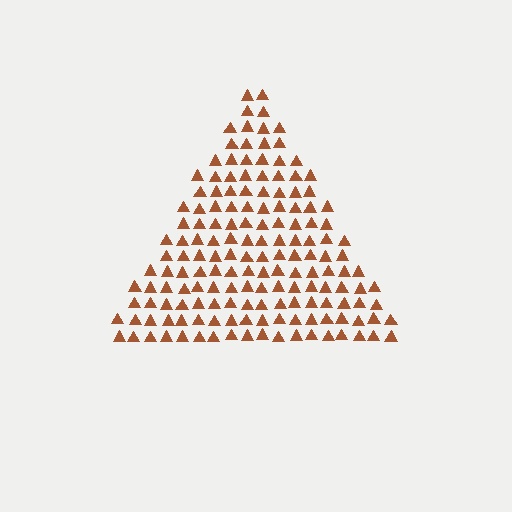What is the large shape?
The large shape is a triangle.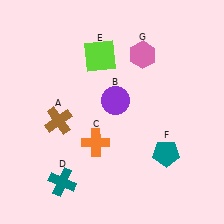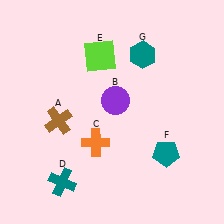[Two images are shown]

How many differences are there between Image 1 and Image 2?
There is 1 difference between the two images.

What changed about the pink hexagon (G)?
In Image 1, G is pink. In Image 2, it changed to teal.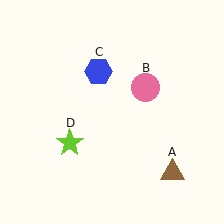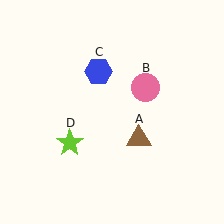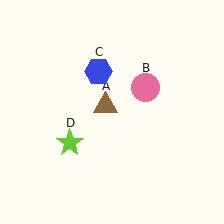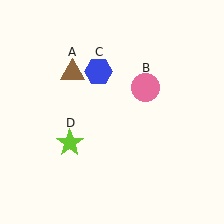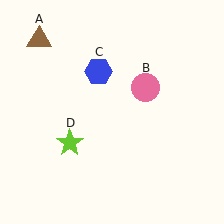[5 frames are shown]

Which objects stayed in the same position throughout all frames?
Pink circle (object B) and blue hexagon (object C) and lime star (object D) remained stationary.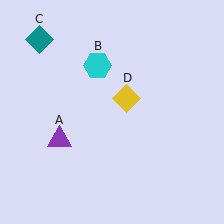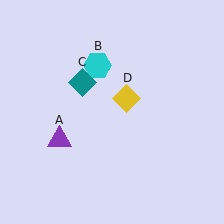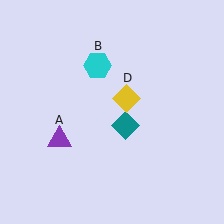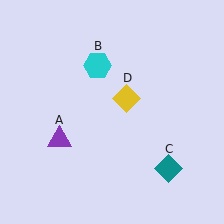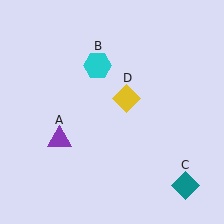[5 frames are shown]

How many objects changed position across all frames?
1 object changed position: teal diamond (object C).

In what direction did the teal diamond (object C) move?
The teal diamond (object C) moved down and to the right.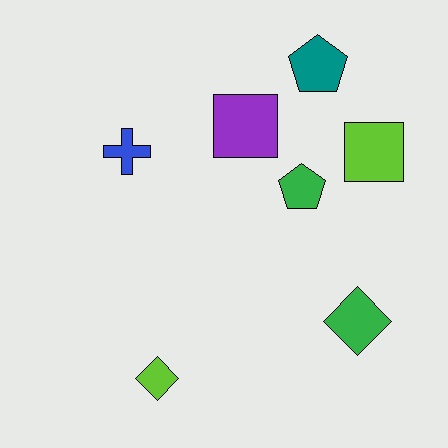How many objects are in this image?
There are 7 objects.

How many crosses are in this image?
There is 1 cross.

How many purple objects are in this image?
There is 1 purple object.